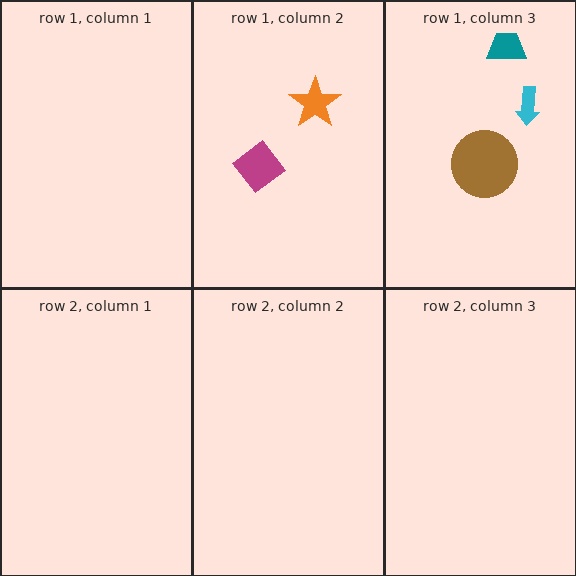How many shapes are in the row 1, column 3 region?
3.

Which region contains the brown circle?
The row 1, column 3 region.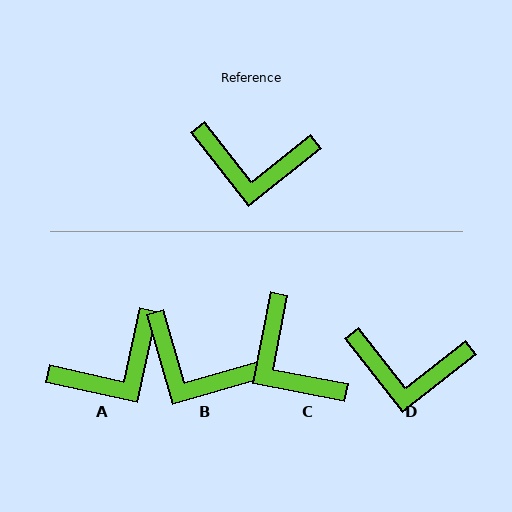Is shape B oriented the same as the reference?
No, it is off by about 22 degrees.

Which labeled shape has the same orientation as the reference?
D.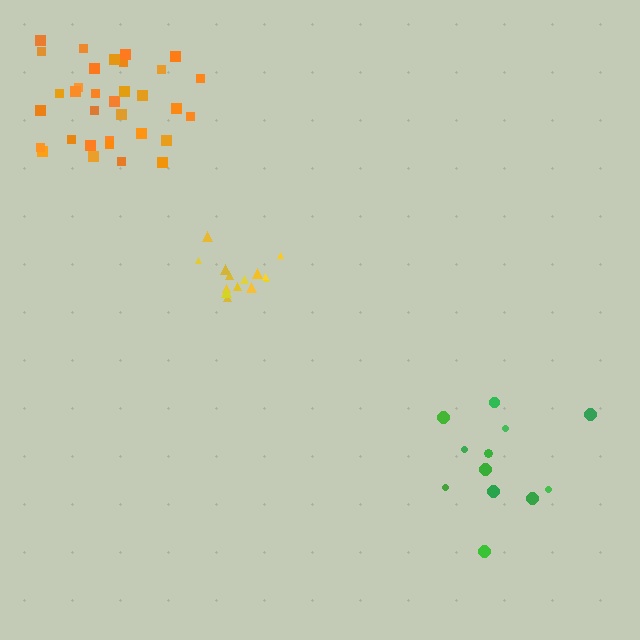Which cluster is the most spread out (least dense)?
Green.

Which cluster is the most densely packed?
Orange.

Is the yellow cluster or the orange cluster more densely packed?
Orange.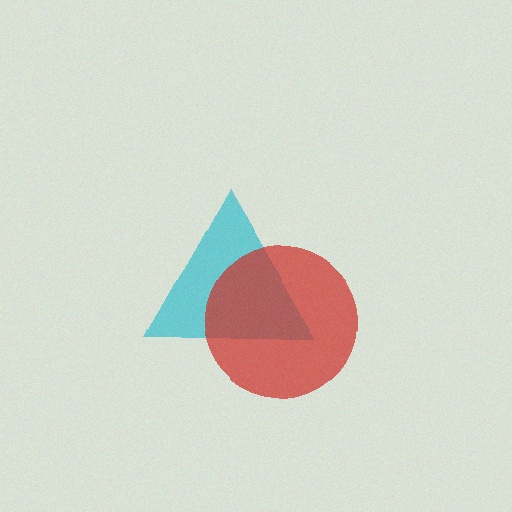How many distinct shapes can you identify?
There are 2 distinct shapes: a cyan triangle, a red circle.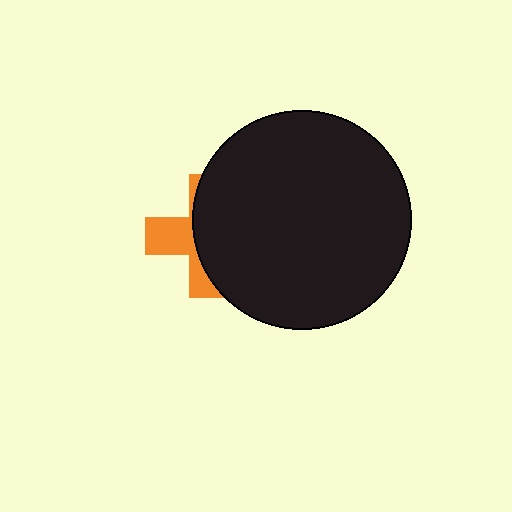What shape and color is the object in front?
The object in front is a black circle.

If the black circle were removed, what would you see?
You would see the complete orange cross.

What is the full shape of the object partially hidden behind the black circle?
The partially hidden object is an orange cross.